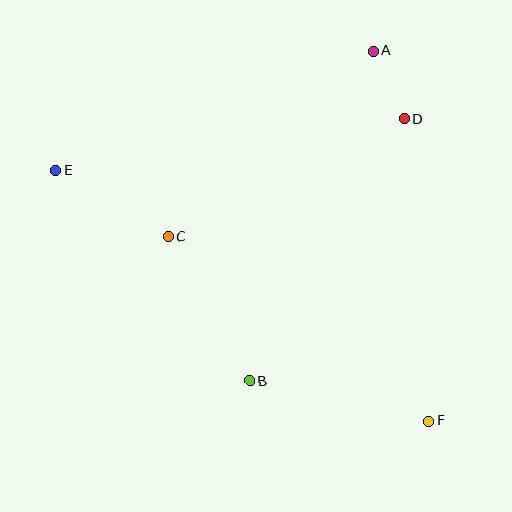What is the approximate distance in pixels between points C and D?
The distance between C and D is approximately 264 pixels.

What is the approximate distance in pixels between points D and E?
The distance between D and E is approximately 352 pixels.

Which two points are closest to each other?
Points A and D are closest to each other.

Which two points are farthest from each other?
Points E and F are farthest from each other.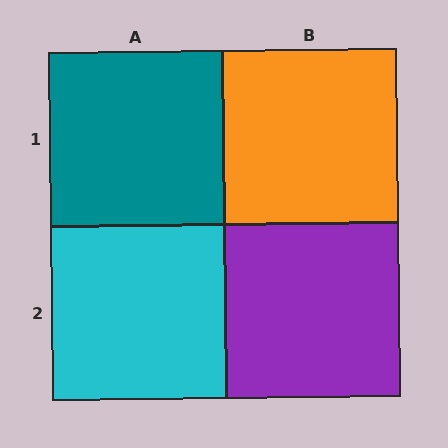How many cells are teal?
1 cell is teal.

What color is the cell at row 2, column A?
Cyan.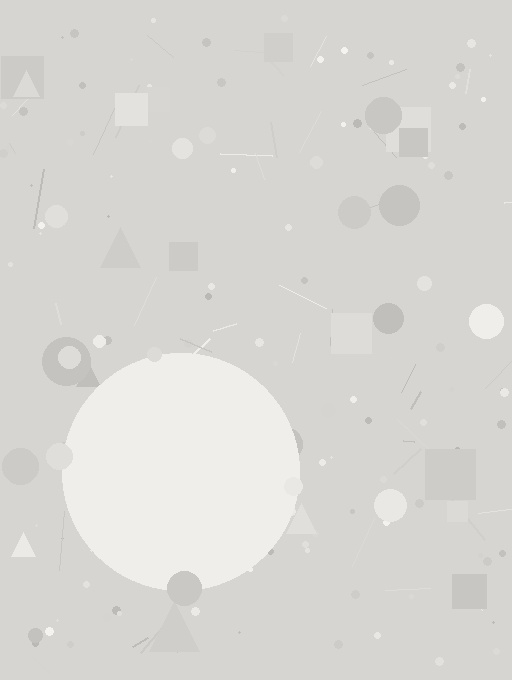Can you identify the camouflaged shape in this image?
The camouflaged shape is a circle.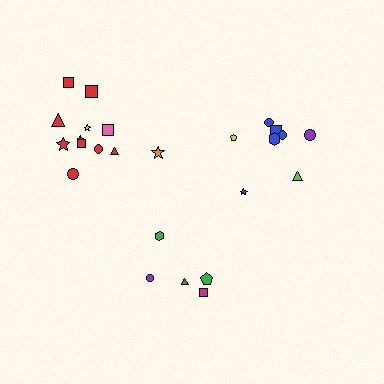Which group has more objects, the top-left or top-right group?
The top-left group.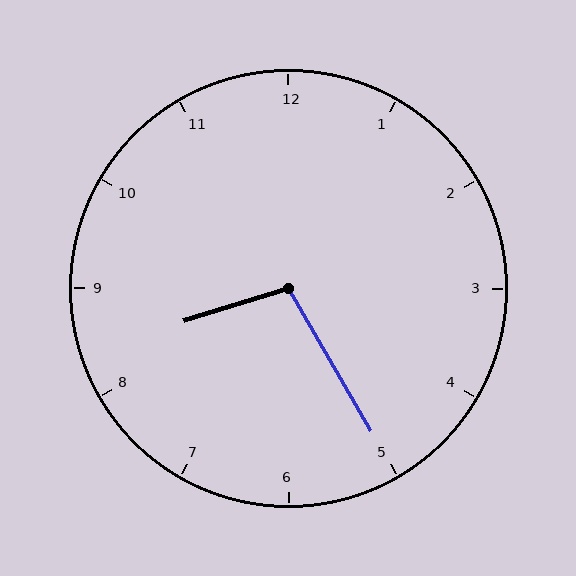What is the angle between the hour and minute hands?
Approximately 102 degrees.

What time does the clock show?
8:25.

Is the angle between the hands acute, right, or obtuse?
It is obtuse.